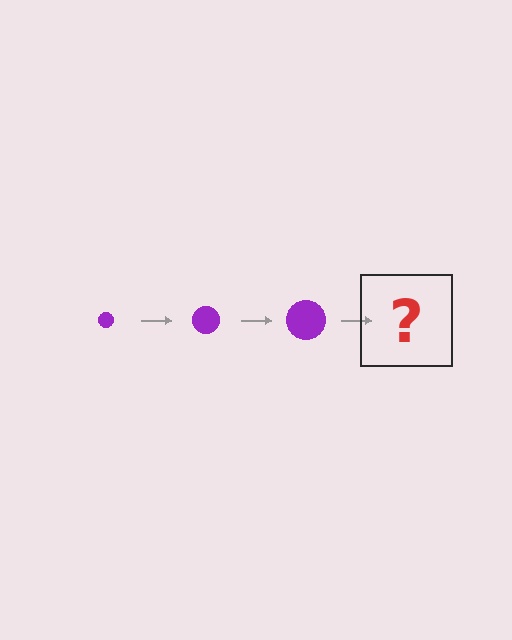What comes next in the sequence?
The next element should be a purple circle, larger than the previous one.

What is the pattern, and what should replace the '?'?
The pattern is that the circle gets progressively larger each step. The '?' should be a purple circle, larger than the previous one.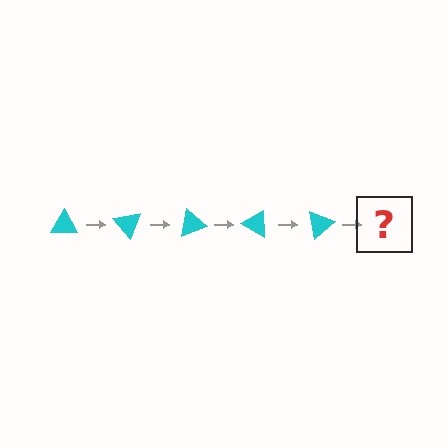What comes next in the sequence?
The next element should be a cyan triangle rotated 250 degrees.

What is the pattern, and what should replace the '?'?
The pattern is that the triangle rotates 50 degrees each step. The '?' should be a cyan triangle rotated 250 degrees.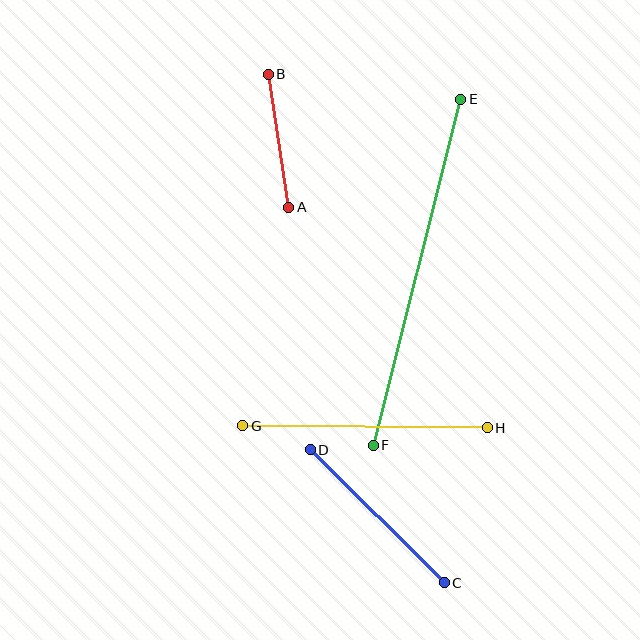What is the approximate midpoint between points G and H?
The midpoint is at approximately (365, 427) pixels.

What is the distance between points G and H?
The distance is approximately 245 pixels.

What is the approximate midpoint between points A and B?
The midpoint is at approximately (279, 141) pixels.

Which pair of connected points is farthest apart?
Points E and F are farthest apart.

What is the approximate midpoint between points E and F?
The midpoint is at approximately (417, 272) pixels.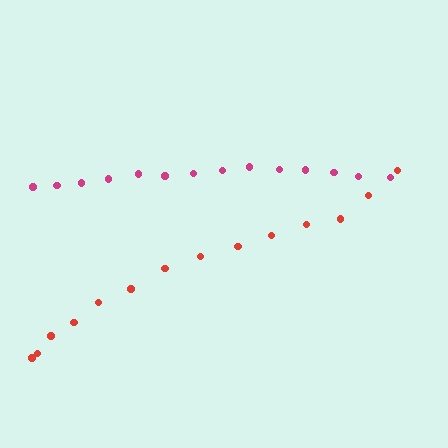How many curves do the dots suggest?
There are 2 distinct paths.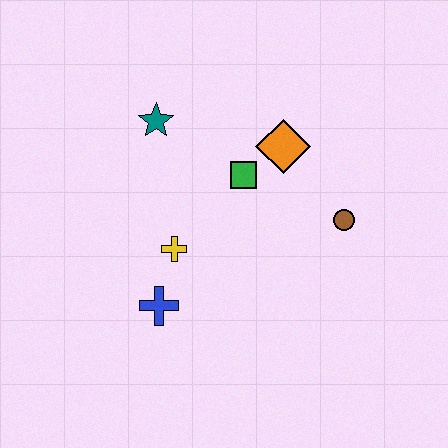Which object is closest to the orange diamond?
The green square is closest to the orange diamond.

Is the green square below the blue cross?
No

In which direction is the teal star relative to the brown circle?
The teal star is to the left of the brown circle.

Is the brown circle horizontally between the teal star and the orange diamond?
No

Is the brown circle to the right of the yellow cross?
Yes